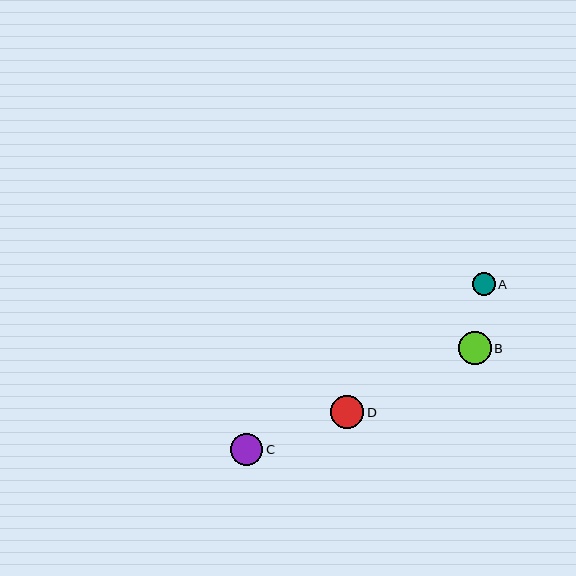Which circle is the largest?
Circle D is the largest with a size of approximately 33 pixels.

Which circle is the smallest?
Circle A is the smallest with a size of approximately 23 pixels.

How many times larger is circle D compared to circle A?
Circle D is approximately 1.4 times the size of circle A.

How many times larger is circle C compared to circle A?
Circle C is approximately 1.4 times the size of circle A.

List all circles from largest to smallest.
From largest to smallest: D, B, C, A.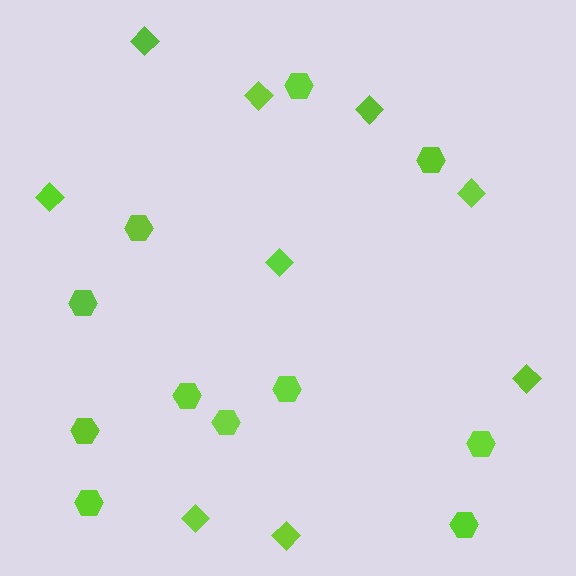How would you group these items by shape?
There are 2 groups: one group of hexagons (11) and one group of diamonds (9).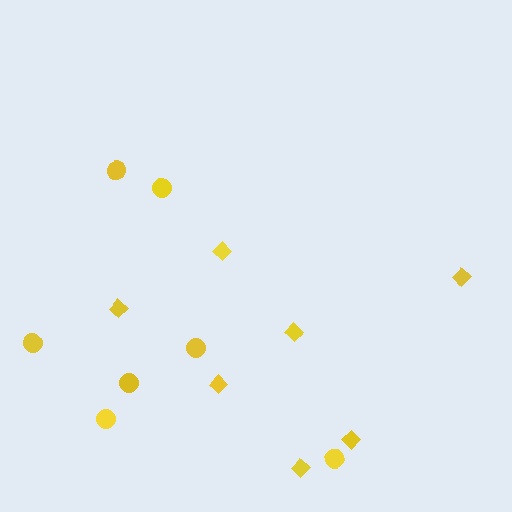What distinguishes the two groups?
There are 2 groups: one group of diamonds (7) and one group of circles (7).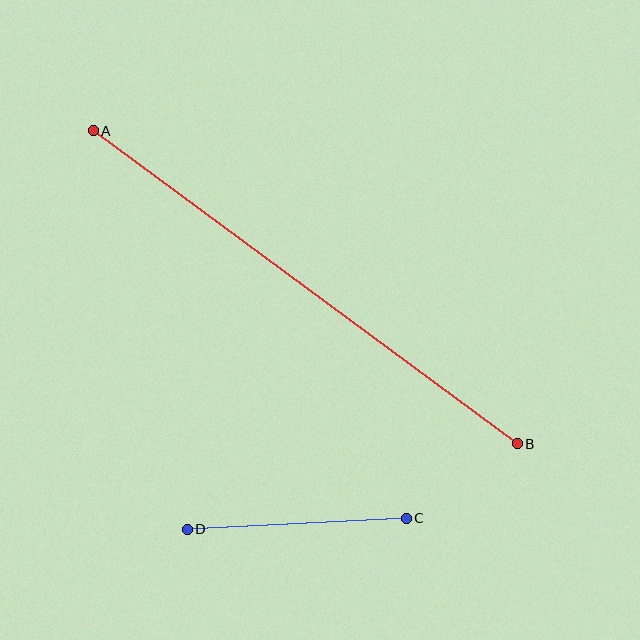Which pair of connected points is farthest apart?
Points A and B are farthest apart.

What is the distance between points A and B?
The distance is approximately 527 pixels.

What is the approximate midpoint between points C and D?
The midpoint is at approximately (297, 524) pixels.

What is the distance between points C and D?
The distance is approximately 219 pixels.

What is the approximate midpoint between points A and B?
The midpoint is at approximately (305, 287) pixels.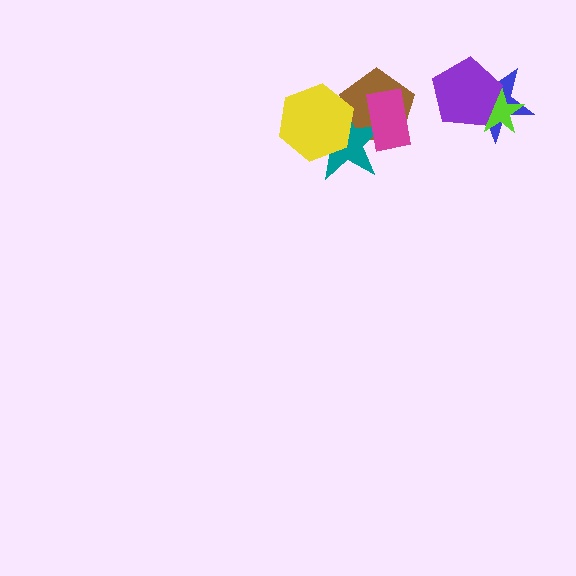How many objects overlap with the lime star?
2 objects overlap with the lime star.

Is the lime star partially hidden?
Yes, it is partially covered by another shape.